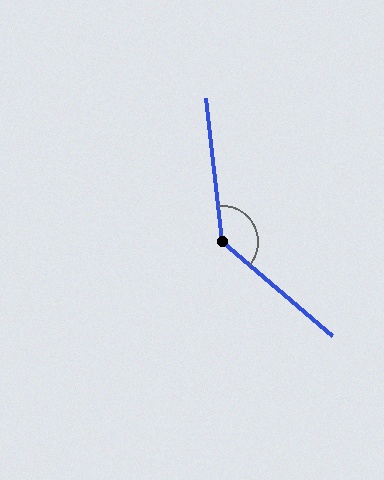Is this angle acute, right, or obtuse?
It is obtuse.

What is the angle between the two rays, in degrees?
Approximately 137 degrees.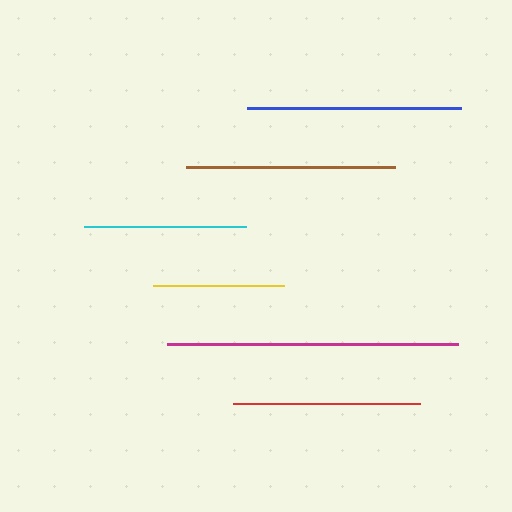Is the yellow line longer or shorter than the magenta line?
The magenta line is longer than the yellow line.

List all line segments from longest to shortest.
From longest to shortest: magenta, blue, brown, red, cyan, yellow.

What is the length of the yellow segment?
The yellow segment is approximately 131 pixels long.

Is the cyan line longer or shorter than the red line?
The red line is longer than the cyan line.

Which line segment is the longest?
The magenta line is the longest at approximately 292 pixels.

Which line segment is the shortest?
The yellow line is the shortest at approximately 131 pixels.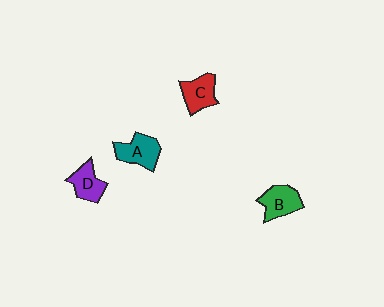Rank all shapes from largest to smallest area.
From largest to smallest: A (teal), B (green), C (red), D (purple).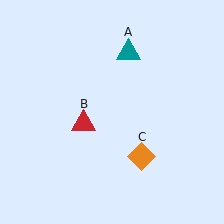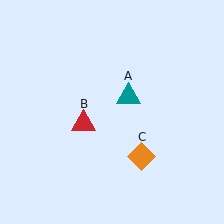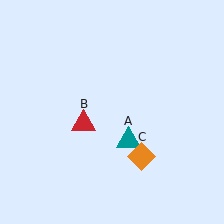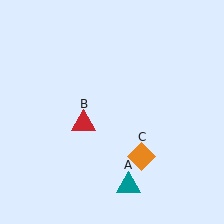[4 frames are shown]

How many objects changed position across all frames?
1 object changed position: teal triangle (object A).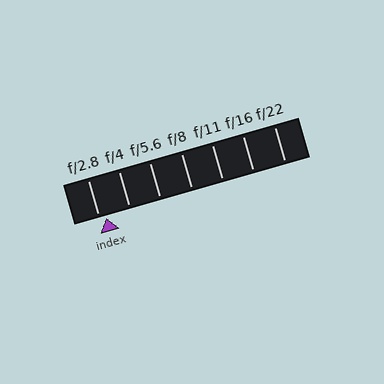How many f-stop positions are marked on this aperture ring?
There are 7 f-stop positions marked.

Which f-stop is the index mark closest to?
The index mark is closest to f/2.8.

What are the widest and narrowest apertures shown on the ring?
The widest aperture shown is f/2.8 and the narrowest is f/22.